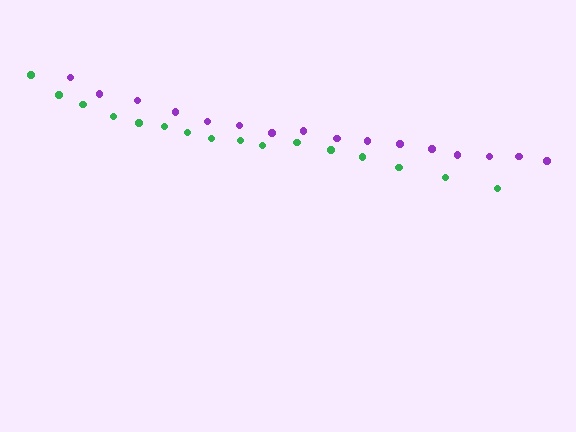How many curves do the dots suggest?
There are 2 distinct paths.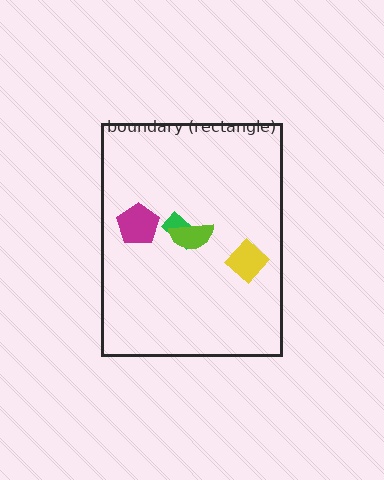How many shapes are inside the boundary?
4 inside, 0 outside.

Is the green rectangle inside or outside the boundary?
Inside.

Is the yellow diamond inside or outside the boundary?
Inside.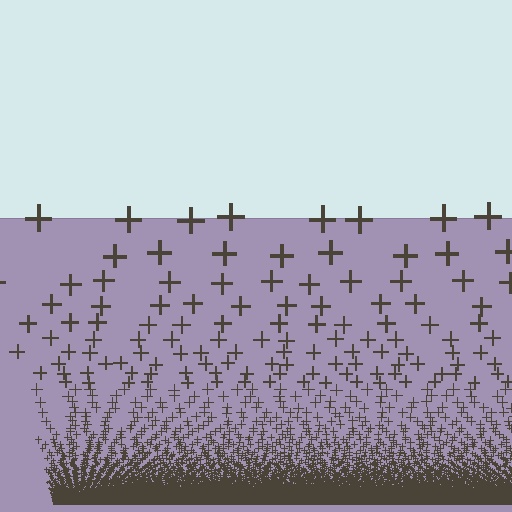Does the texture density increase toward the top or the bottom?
Density increases toward the bottom.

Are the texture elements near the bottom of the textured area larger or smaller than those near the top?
Smaller. The gradient is inverted — elements near the bottom are smaller and denser.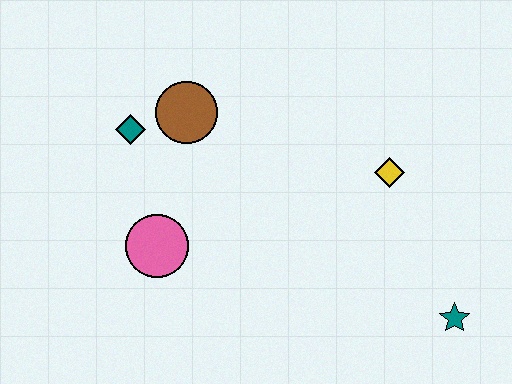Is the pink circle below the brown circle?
Yes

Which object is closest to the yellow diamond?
The teal star is closest to the yellow diamond.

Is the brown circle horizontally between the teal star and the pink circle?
Yes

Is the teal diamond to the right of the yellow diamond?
No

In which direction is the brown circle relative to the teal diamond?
The brown circle is to the right of the teal diamond.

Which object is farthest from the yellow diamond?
The teal diamond is farthest from the yellow diamond.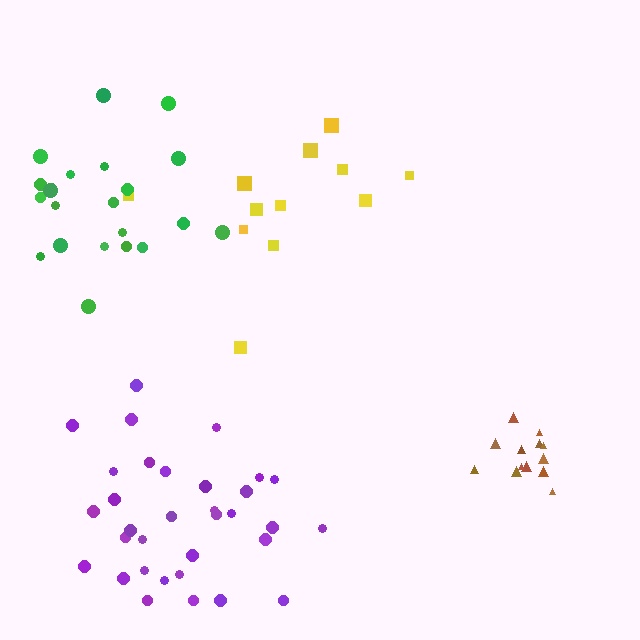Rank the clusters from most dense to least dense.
brown, purple, green, yellow.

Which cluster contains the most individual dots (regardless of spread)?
Purple (33).